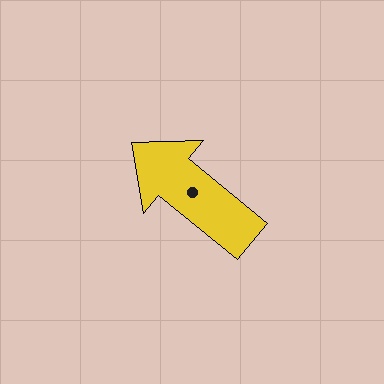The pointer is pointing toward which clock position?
Roughly 10 o'clock.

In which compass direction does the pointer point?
Northwest.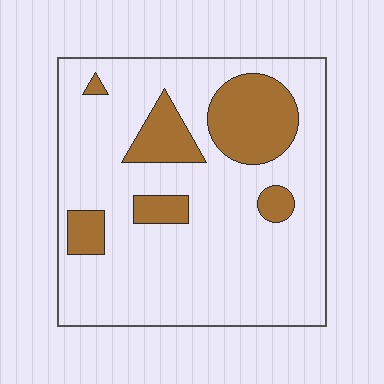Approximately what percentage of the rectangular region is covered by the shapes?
Approximately 20%.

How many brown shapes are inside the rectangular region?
6.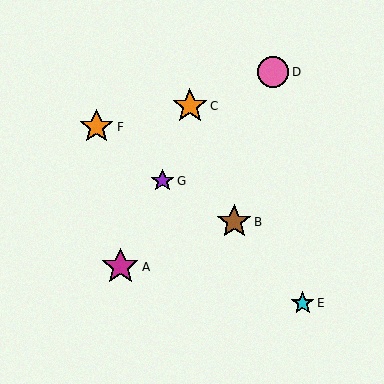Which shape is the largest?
The magenta star (labeled A) is the largest.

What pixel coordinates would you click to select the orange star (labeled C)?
Click at (190, 106) to select the orange star C.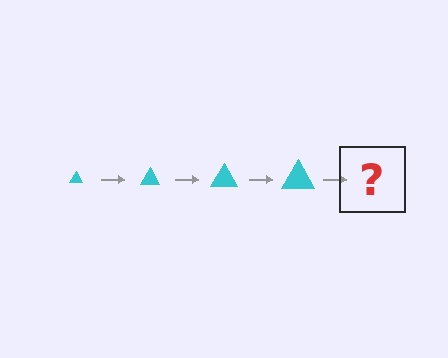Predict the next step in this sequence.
The next step is a cyan triangle, larger than the previous one.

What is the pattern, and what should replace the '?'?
The pattern is that the triangle gets progressively larger each step. The '?' should be a cyan triangle, larger than the previous one.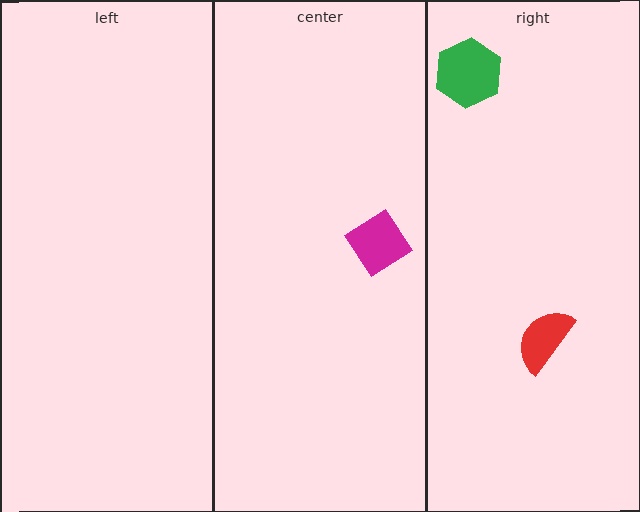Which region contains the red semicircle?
The right region.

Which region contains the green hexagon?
The right region.